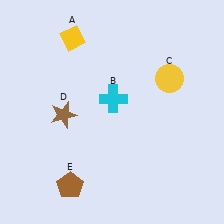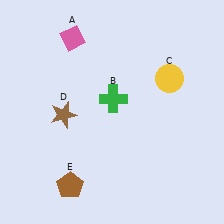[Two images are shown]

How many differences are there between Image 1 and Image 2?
There are 2 differences between the two images.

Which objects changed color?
A changed from yellow to pink. B changed from cyan to green.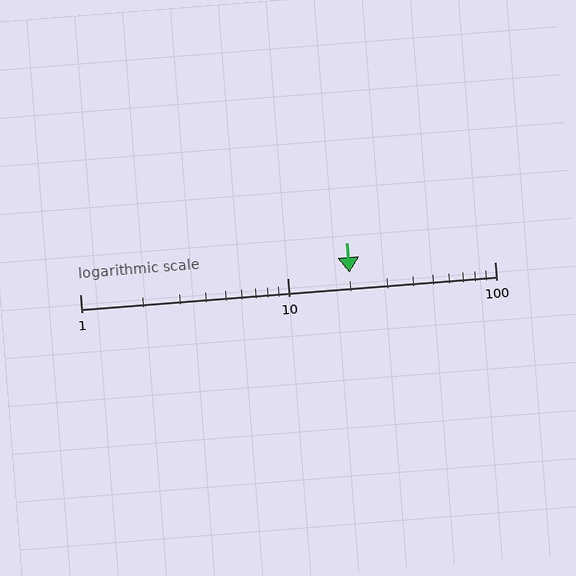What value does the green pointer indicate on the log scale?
The pointer indicates approximately 20.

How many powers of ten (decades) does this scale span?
The scale spans 2 decades, from 1 to 100.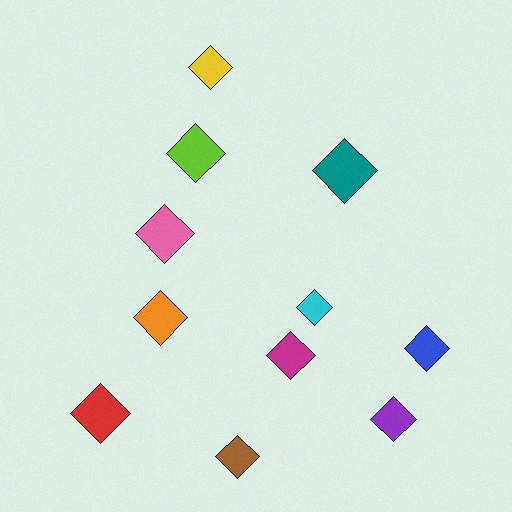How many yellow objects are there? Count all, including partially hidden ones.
There is 1 yellow object.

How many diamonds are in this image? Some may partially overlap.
There are 11 diamonds.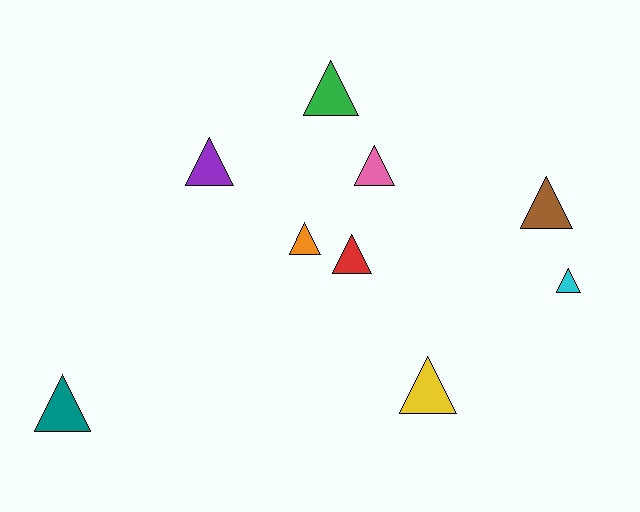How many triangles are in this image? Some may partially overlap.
There are 9 triangles.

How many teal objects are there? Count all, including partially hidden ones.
There is 1 teal object.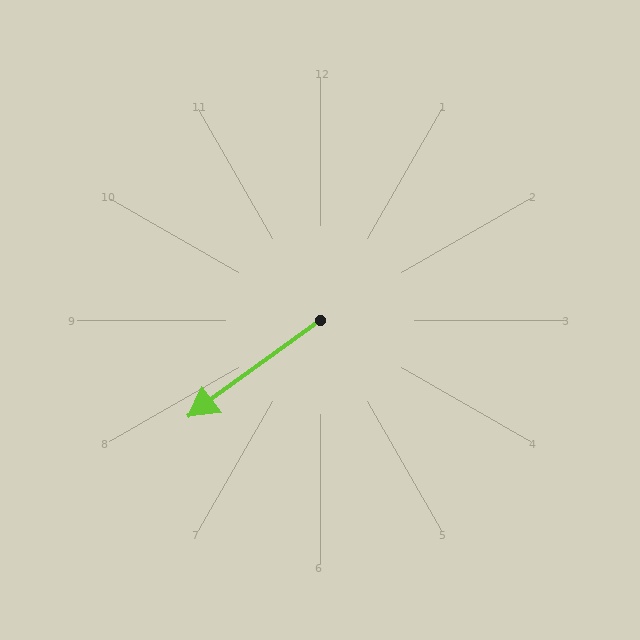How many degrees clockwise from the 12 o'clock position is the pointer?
Approximately 234 degrees.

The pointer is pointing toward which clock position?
Roughly 8 o'clock.